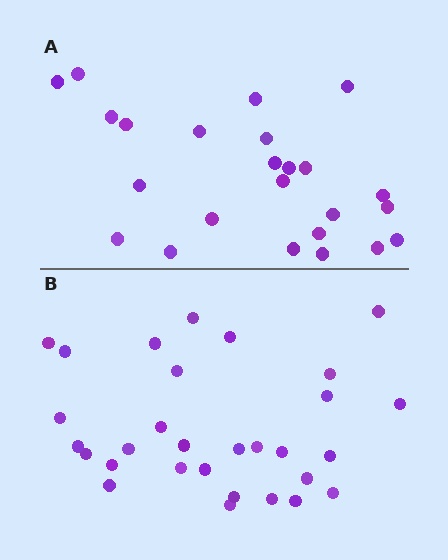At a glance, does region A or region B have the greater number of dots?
Region B (the bottom region) has more dots.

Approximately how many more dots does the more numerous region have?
Region B has about 6 more dots than region A.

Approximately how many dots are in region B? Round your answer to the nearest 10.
About 30 dots.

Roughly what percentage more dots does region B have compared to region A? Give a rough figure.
About 25% more.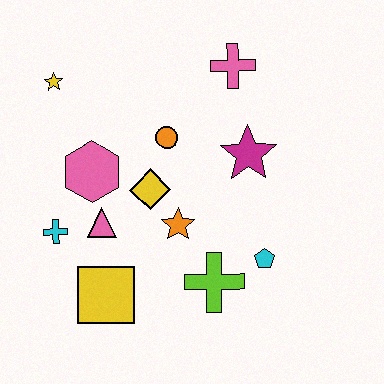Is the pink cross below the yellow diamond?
No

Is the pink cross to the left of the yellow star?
No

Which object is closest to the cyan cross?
The pink triangle is closest to the cyan cross.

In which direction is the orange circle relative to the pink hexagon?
The orange circle is to the right of the pink hexagon.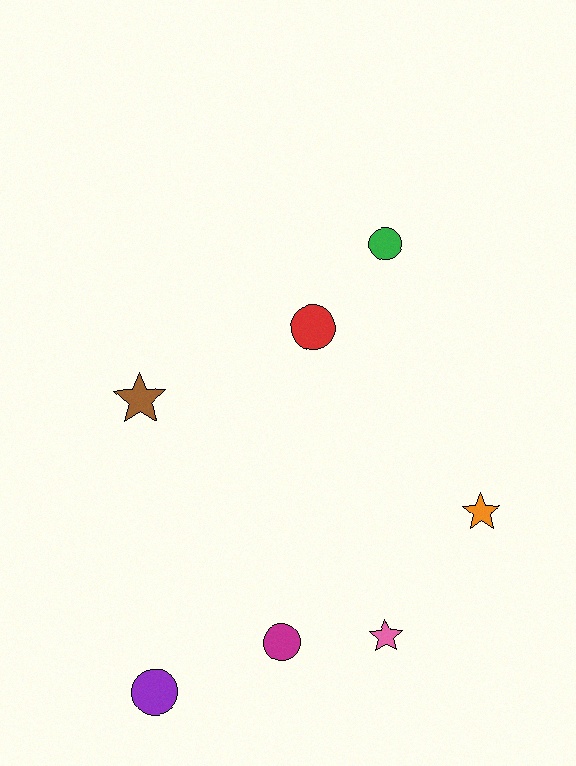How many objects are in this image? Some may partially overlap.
There are 7 objects.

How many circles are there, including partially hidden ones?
There are 4 circles.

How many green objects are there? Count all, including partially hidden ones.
There is 1 green object.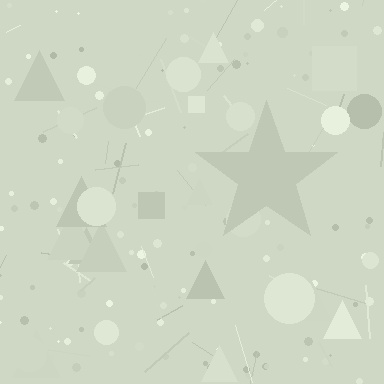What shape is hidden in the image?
A star is hidden in the image.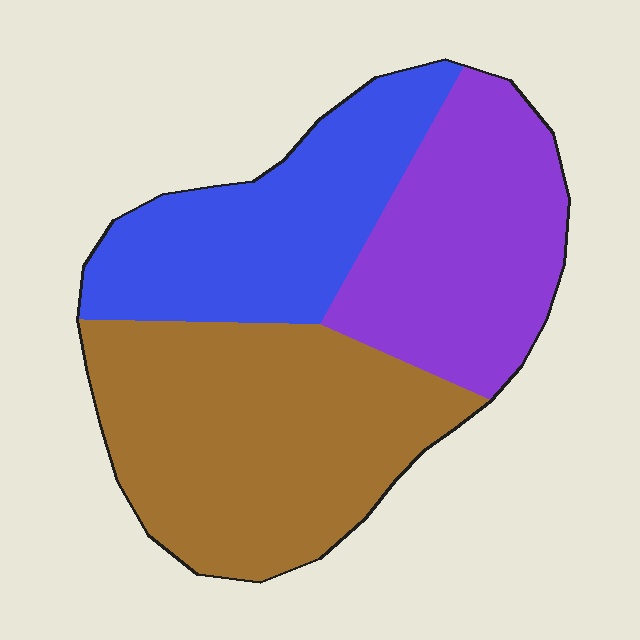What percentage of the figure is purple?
Purple takes up between a sixth and a third of the figure.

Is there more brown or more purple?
Brown.